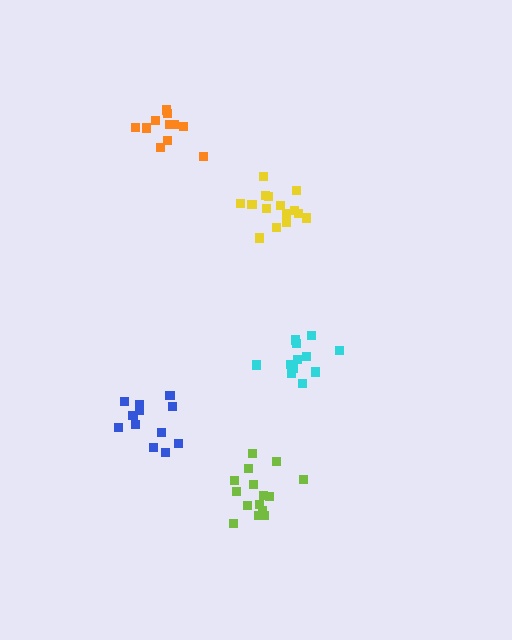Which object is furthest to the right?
The cyan cluster is rightmost.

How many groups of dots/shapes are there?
There are 5 groups.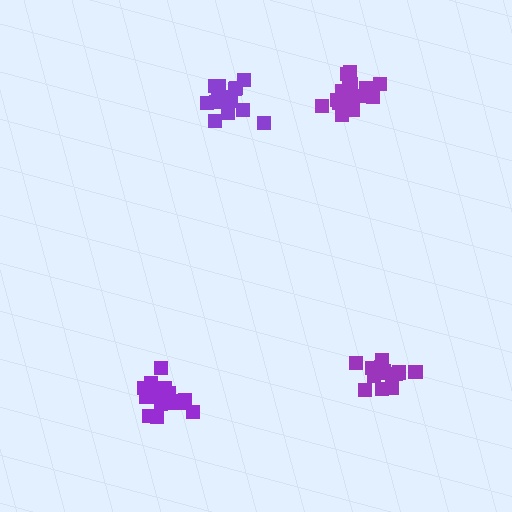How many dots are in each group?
Group 1: 19 dots, Group 2: 19 dots, Group 3: 14 dots, Group 4: 14 dots (66 total).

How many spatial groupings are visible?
There are 4 spatial groupings.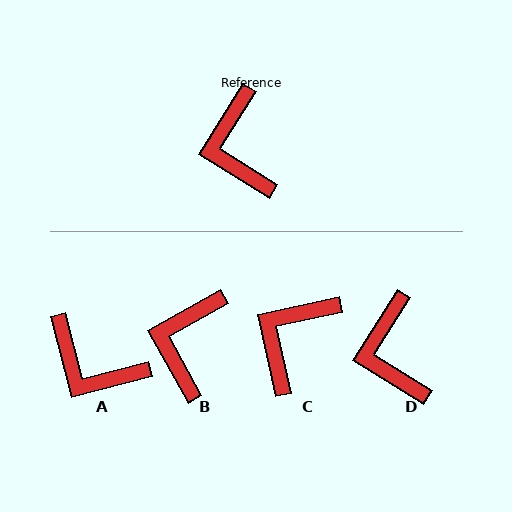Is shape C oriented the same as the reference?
No, it is off by about 46 degrees.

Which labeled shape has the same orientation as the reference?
D.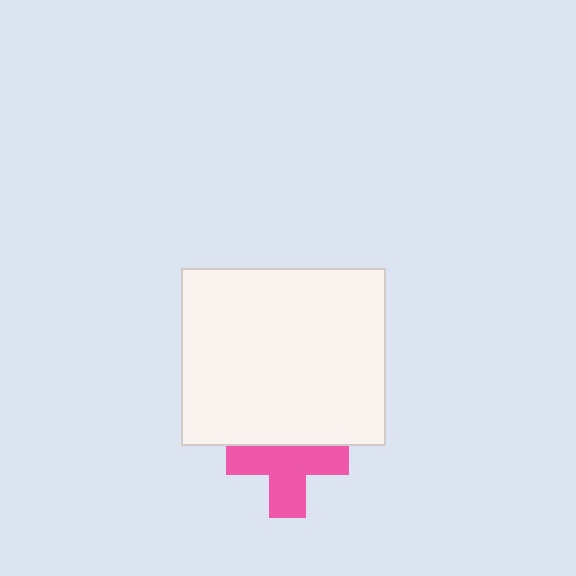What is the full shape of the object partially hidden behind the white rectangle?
The partially hidden object is a pink cross.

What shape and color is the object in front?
The object in front is a white rectangle.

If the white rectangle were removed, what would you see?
You would see the complete pink cross.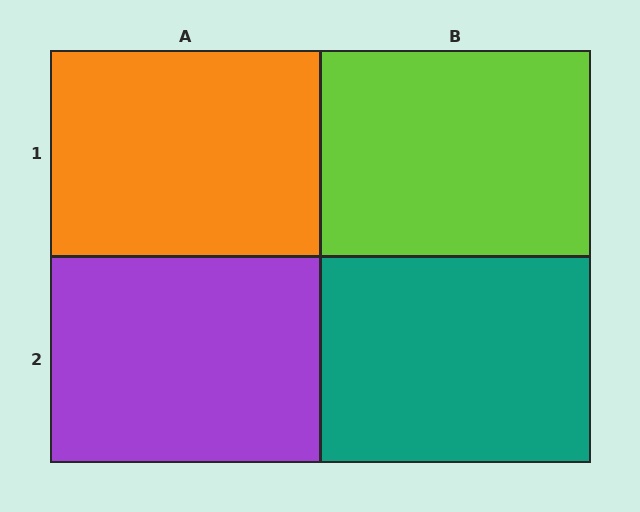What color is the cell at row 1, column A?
Orange.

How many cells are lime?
1 cell is lime.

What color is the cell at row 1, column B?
Lime.